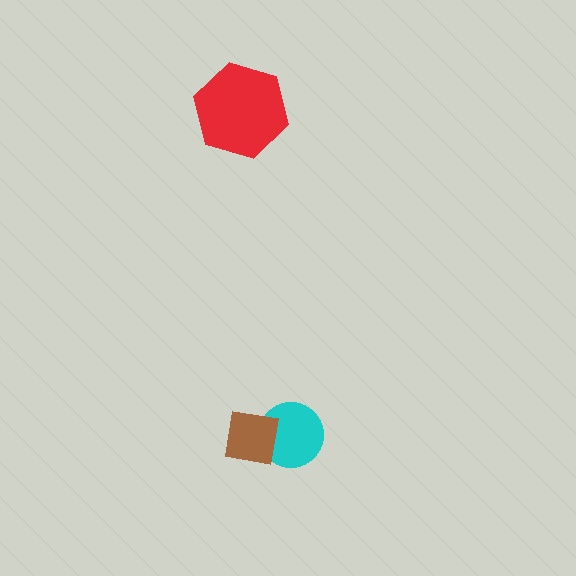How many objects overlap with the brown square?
1 object overlaps with the brown square.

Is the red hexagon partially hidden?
No, no other shape covers it.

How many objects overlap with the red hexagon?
0 objects overlap with the red hexagon.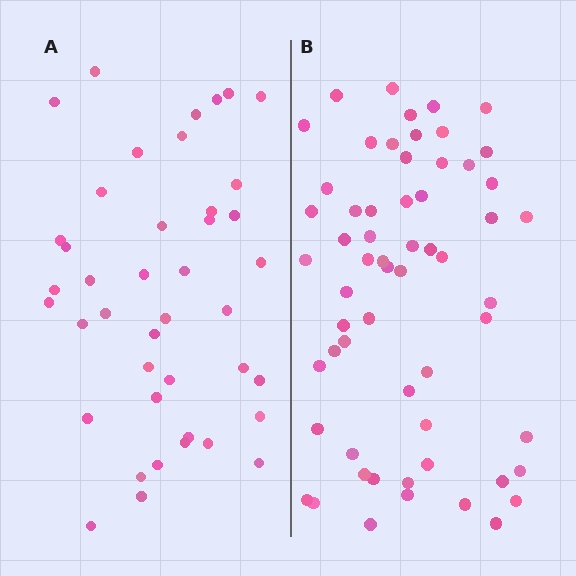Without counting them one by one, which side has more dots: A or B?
Region B (the right region) has more dots.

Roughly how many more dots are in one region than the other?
Region B has approximately 20 more dots than region A.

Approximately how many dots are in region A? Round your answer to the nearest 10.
About 40 dots. (The exact count is 42, which rounds to 40.)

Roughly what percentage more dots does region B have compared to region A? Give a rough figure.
About 45% more.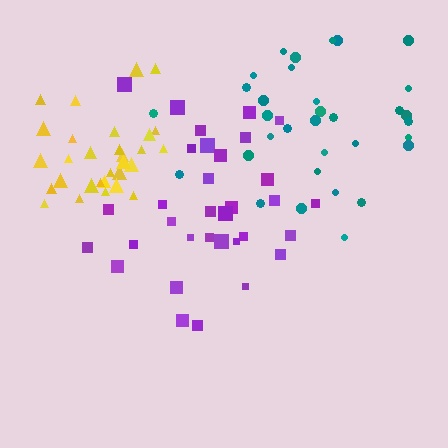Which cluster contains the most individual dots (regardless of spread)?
Purple (33).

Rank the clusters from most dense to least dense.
yellow, purple, teal.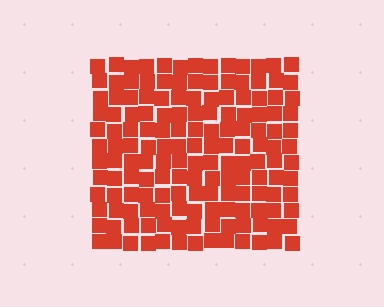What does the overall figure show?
The overall figure shows a square.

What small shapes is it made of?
It is made of small squares.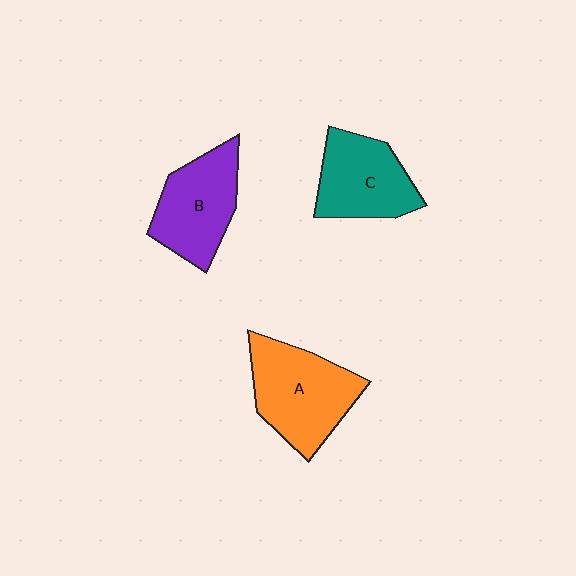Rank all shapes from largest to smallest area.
From largest to smallest: A (orange), B (purple), C (teal).